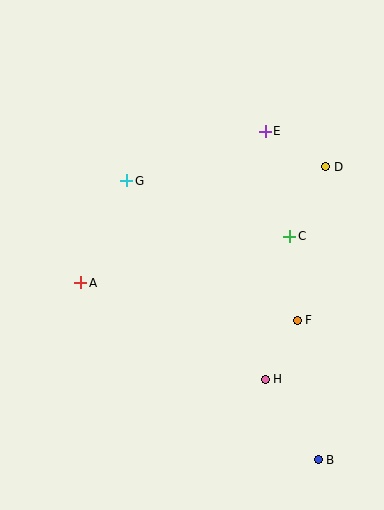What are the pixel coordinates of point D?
Point D is at (326, 167).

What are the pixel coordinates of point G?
Point G is at (127, 181).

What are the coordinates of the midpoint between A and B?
The midpoint between A and B is at (200, 371).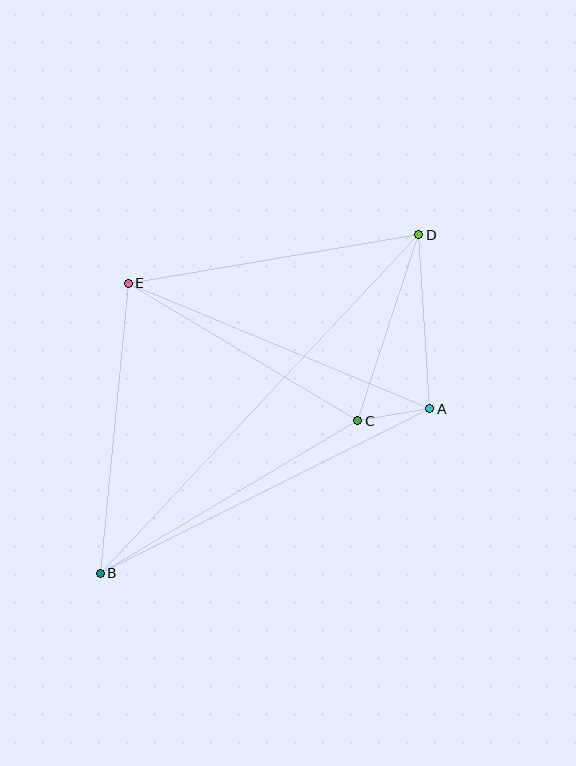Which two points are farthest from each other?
Points B and D are farthest from each other.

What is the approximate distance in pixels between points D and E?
The distance between D and E is approximately 294 pixels.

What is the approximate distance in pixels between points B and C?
The distance between B and C is approximately 299 pixels.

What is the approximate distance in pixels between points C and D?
The distance between C and D is approximately 196 pixels.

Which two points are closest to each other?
Points A and C are closest to each other.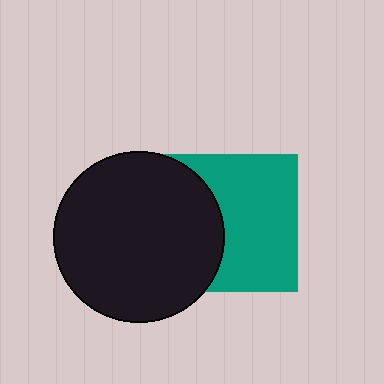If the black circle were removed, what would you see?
You would see the complete teal square.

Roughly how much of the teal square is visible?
About half of it is visible (roughly 62%).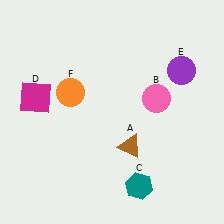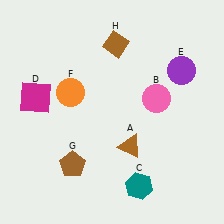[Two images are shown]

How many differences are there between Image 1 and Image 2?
There are 2 differences between the two images.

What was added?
A brown pentagon (G), a brown diamond (H) were added in Image 2.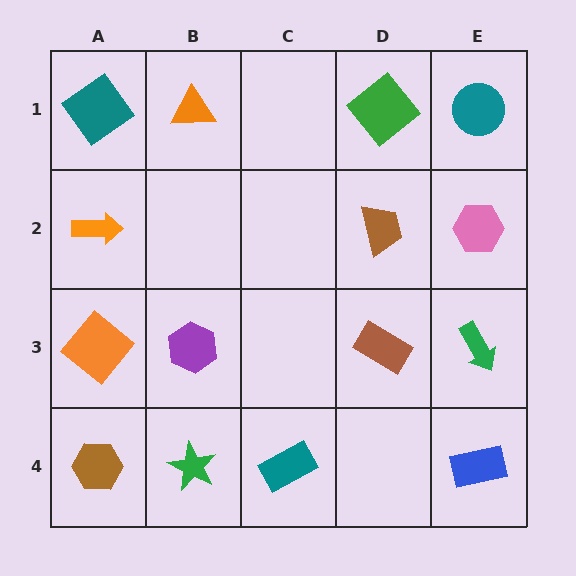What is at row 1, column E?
A teal circle.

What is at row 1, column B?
An orange triangle.